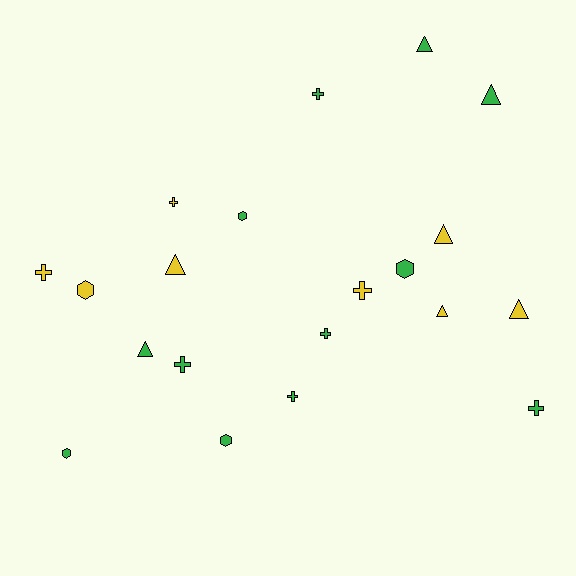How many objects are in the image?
There are 20 objects.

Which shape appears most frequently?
Cross, with 8 objects.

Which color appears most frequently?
Green, with 12 objects.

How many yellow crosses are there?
There are 3 yellow crosses.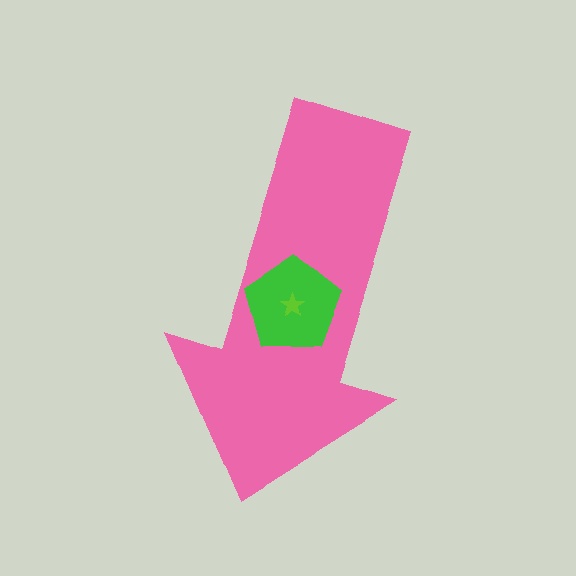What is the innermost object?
The lime star.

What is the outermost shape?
The pink arrow.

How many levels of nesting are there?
3.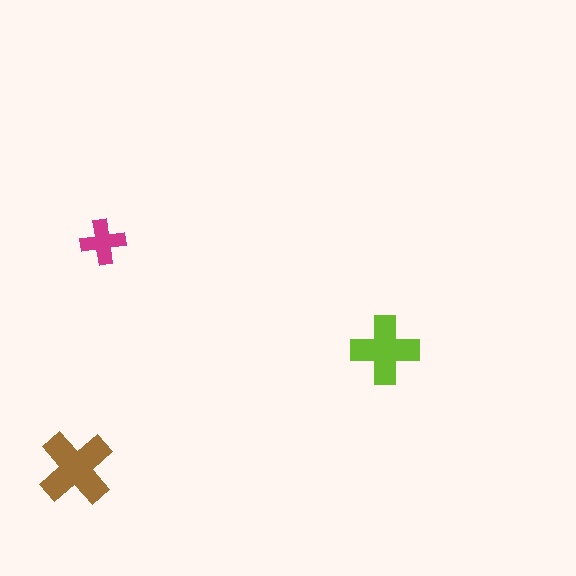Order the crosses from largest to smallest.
the brown one, the lime one, the magenta one.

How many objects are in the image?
There are 3 objects in the image.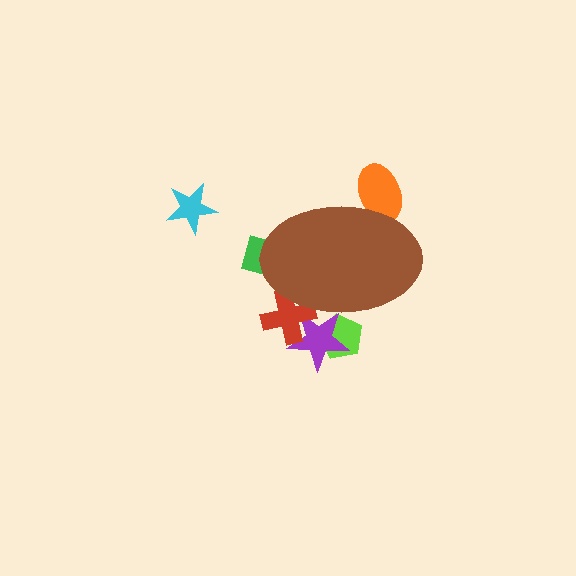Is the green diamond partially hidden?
Yes, the green diamond is partially hidden behind the brown ellipse.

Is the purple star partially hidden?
Yes, the purple star is partially hidden behind the brown ellipse.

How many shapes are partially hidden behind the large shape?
5 shapes are partially hidden.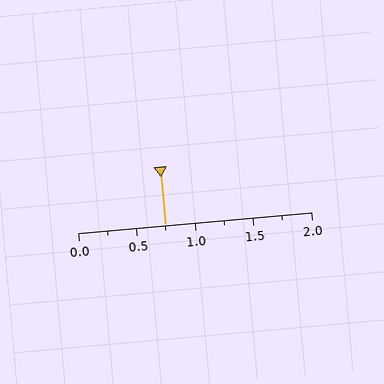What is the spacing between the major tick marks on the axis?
The major ticks are spaced 0.5 apart.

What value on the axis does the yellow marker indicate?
The marker indicates approximately 0.75.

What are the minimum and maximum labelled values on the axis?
The axis runs from 0.0 to 2.0.